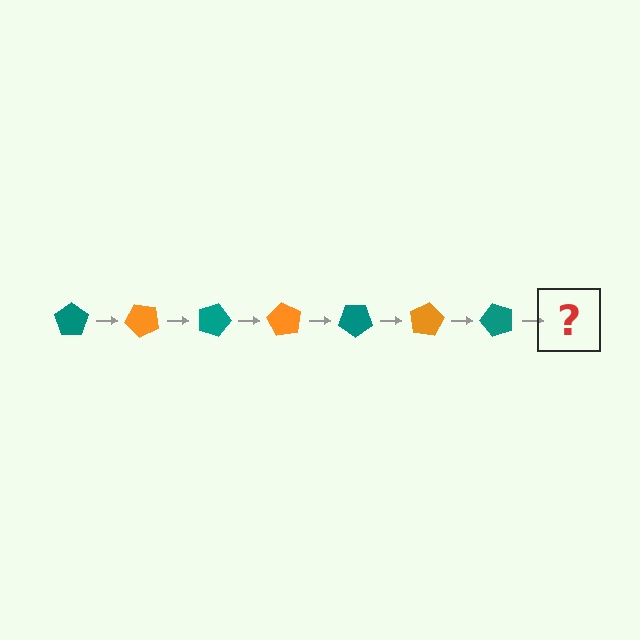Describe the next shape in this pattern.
It should be an orange pentagon, rotated 315 degrees from the start.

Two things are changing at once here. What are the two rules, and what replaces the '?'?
The two rules are that it rotates 45 degrees each step and the color cycles through teal and orange. The '?' should be an orange pentagon, rotated 315 degrees from the start.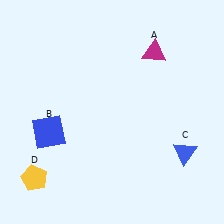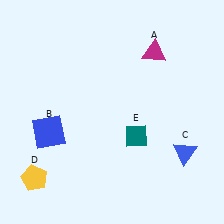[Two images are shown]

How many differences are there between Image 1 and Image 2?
There is 1 difference between the two images.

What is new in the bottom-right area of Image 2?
A teal diamond (E) was added in the bottom-right area of Image 2.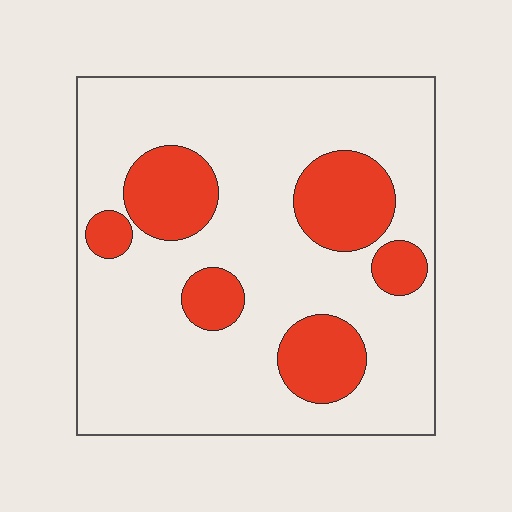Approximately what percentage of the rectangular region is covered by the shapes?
Approximately 25%.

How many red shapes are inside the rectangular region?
6.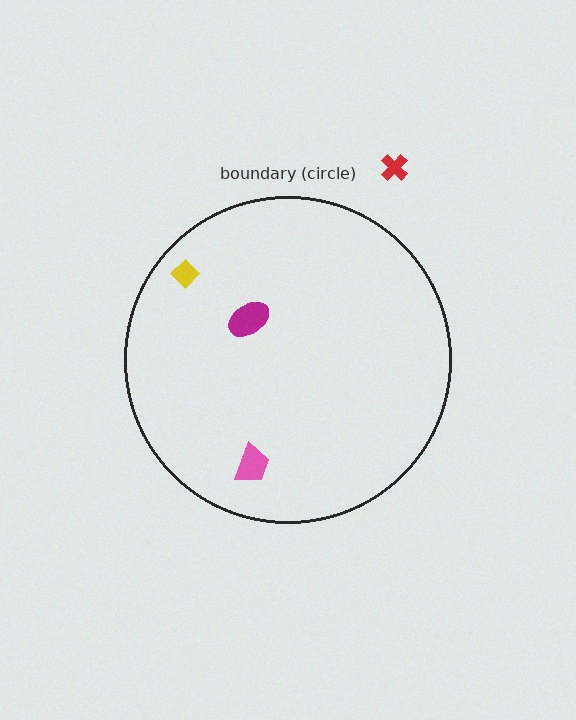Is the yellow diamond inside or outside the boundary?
Inside.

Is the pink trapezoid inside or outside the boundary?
Inside.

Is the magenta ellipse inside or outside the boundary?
Inside.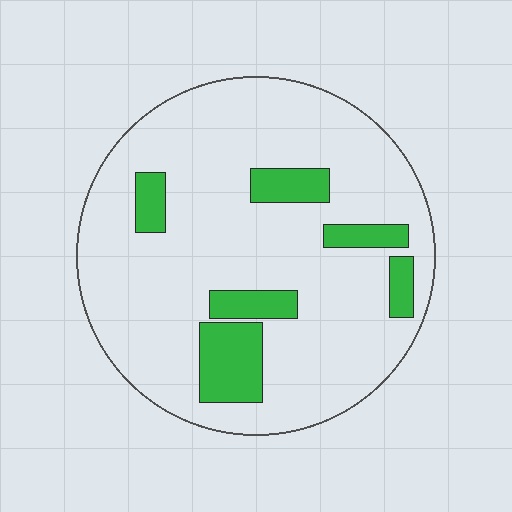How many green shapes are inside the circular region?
6.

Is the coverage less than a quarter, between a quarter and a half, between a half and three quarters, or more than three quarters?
Less than a quarter.